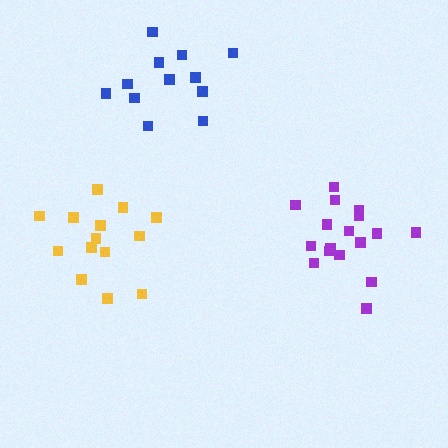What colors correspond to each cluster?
The clusters are colored: blue, yellow, purple.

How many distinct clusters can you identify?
There are 3 distinct clusters.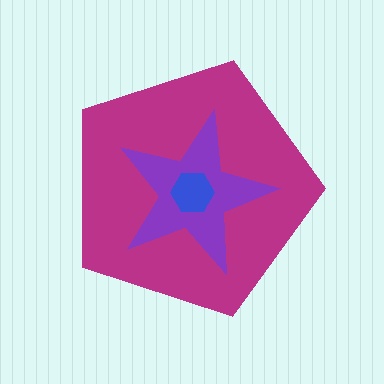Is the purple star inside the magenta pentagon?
Yes.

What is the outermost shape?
The magenta pentagon.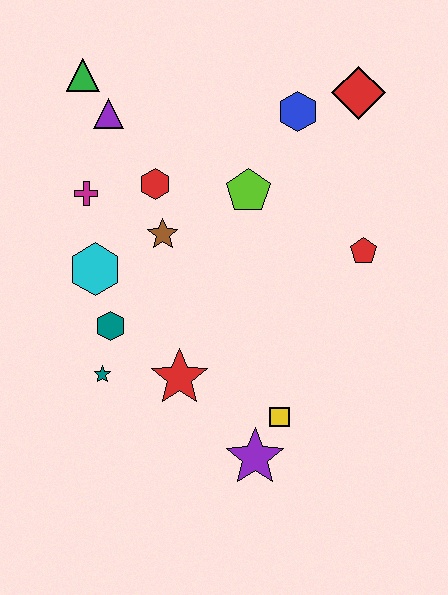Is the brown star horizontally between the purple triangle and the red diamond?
Yes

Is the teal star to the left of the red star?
Yes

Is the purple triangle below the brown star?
No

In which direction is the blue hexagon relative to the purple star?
The blue hexagon is above the purple star.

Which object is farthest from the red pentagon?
The green triangle is farthest from the red pentagon.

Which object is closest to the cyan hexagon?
The teal hexagon is closest to the cyan hexagon.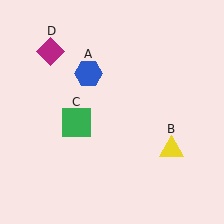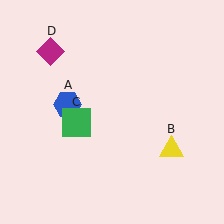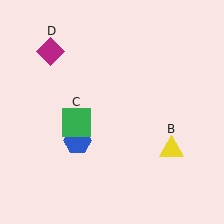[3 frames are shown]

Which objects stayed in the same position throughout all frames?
Yellow triangle (object B) and green square (object C) and magenta diamond (object D) remained stationary.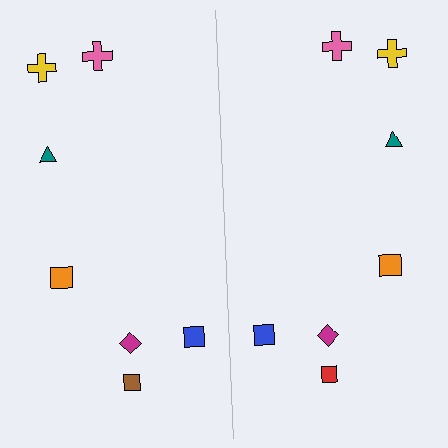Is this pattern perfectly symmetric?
No, the pattern is not perfectly symmetric. The red square on the right side breaks the symmetry — its mirror counterpart is brown.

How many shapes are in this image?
There are 14 shapes in this image.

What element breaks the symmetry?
The red square on the right side breaks the symmetry — its mirror counterpart is brown.